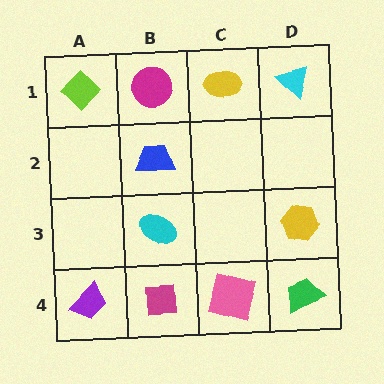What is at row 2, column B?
A blue trapezoid.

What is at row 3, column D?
A yellow hexagon.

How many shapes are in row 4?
4 shapes.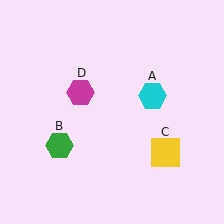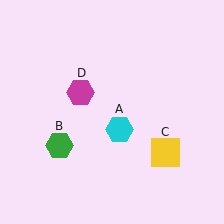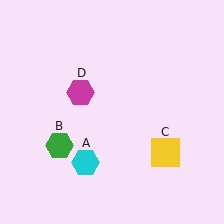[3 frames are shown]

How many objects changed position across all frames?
1 object changed position: cyan hexagon (object A).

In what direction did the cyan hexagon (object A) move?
The cyan hexagon (object A) moved down and to the left.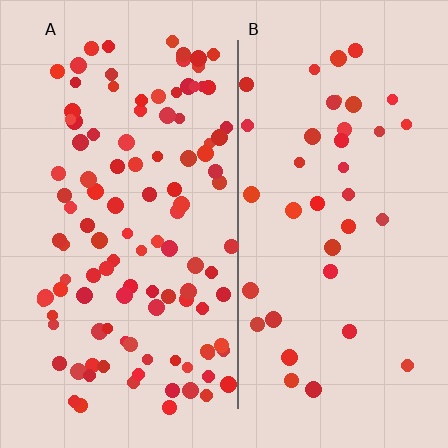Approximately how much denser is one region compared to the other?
Approximately 2.8× — region A over region B.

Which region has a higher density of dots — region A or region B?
A (the left).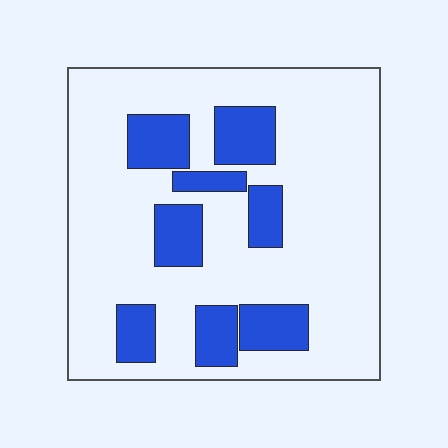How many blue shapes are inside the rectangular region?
8.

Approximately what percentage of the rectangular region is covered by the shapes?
Approximately 25%.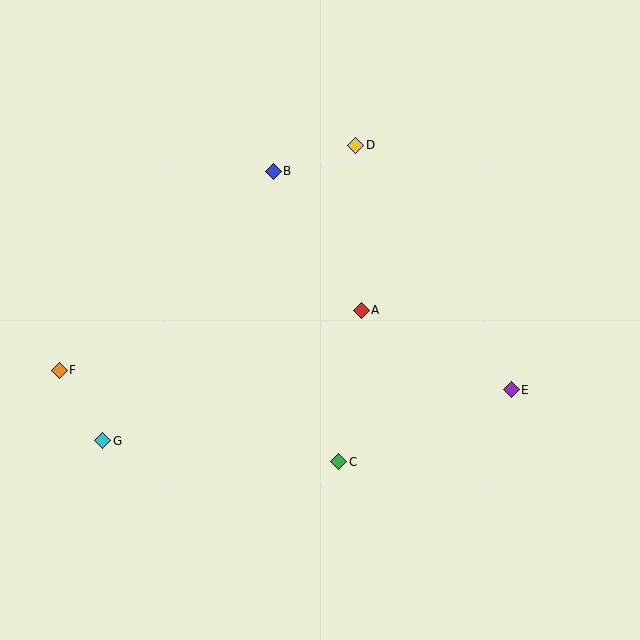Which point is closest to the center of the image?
Point A at (361, 310) is closest to the center.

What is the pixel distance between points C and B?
The distance between C and B is 298 pixels.